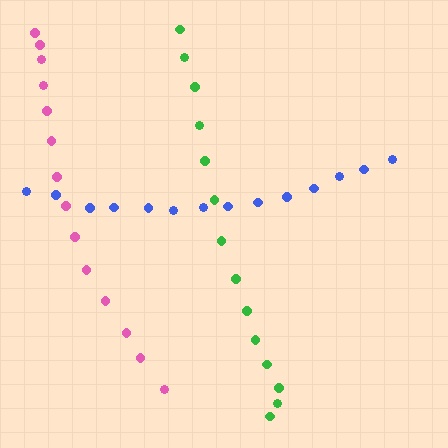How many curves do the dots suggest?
There are 3 distinct paths.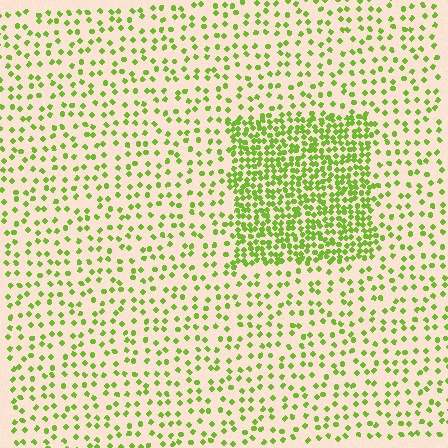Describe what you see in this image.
The image contains small lime elements arranged at two different densities. A rectangle-shaped region is visible where the elements are more densely packed than the surrounding area.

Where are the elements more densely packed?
The elements are more densely packed inside the rectangle boundary.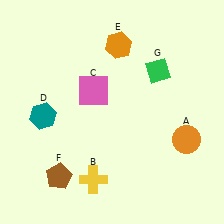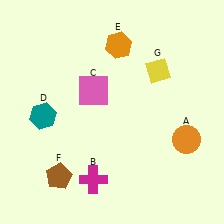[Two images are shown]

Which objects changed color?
B changed from yellow to magenta. G changed from green to yellow.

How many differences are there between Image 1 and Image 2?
There are 2 differences between the two images.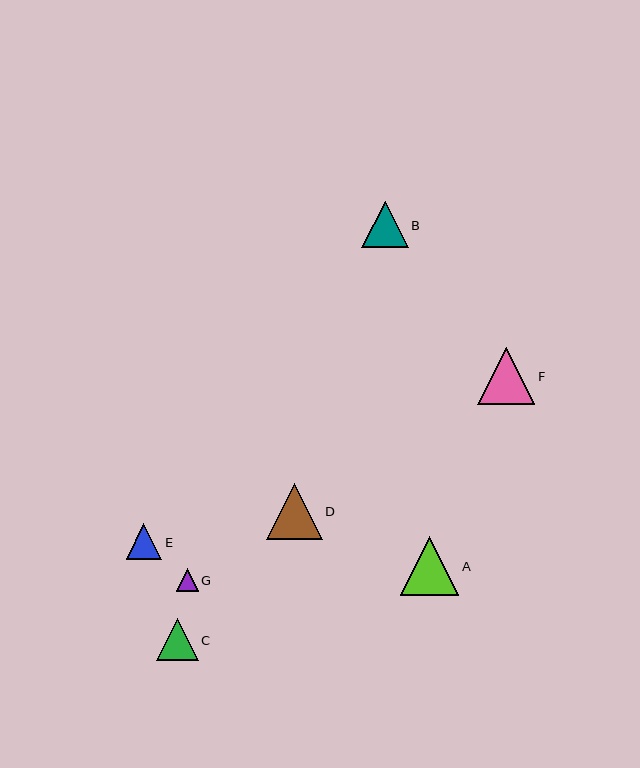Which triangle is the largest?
Triangle A is the largest with a size of approximately 59 pixels.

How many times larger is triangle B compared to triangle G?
Triangle B is approximately 2.1 times the size of triangle G.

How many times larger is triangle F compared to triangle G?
Triangle F is approximately 2.5 times the size of triangle G.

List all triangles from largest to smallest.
From largest to smallest: A, F, D, B, C, E, G.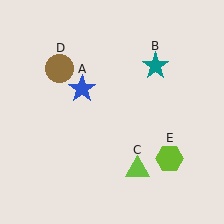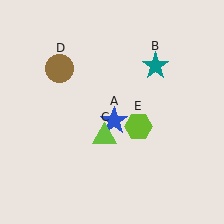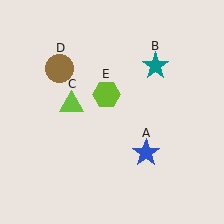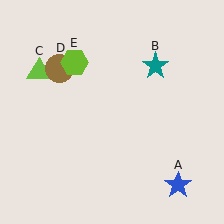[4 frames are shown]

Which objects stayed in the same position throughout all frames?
Teal star (object B) and brown circle (object D) remained stationary.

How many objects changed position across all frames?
3 objects changed position: blue star (object A), lime triangle (object C), lime hexagon (object E).